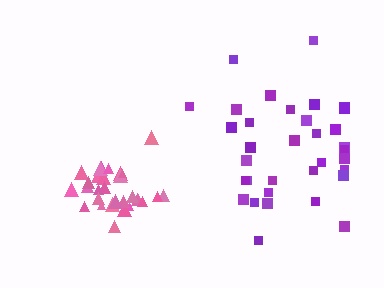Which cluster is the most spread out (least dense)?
Purple.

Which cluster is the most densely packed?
Pink.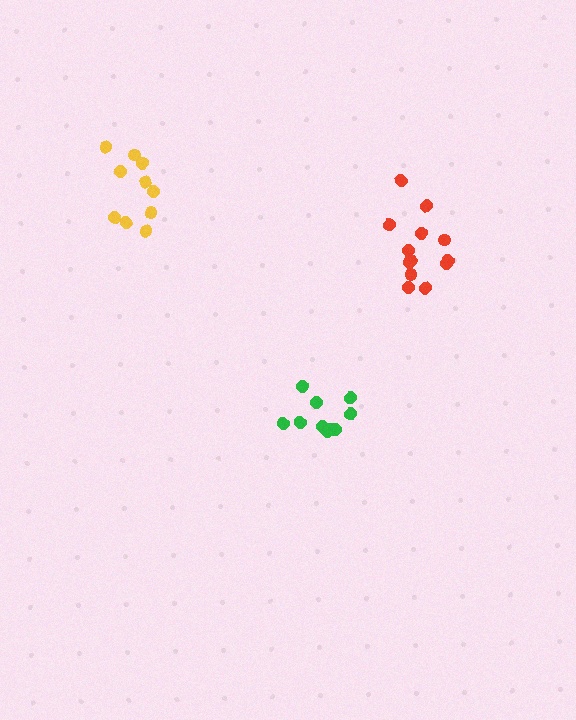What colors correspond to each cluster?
The clusters are colored: red, green, yellow.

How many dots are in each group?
Group 1: 13 dots, Group 2: 10 dots, Group 3: 10 dots (33 total).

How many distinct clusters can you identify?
There are 3 distinct clusters.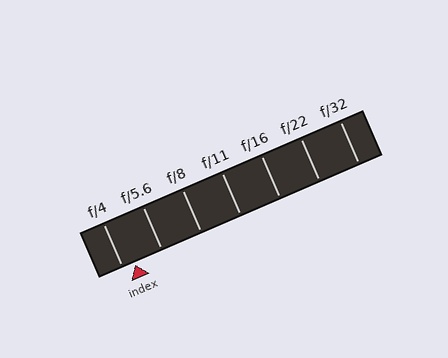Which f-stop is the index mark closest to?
The index mark is closest to f/4.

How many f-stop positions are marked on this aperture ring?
There are 7 f-stop positions marked.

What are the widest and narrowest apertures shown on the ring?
The widest aperture shown is f/4 and the narrowest is f/32.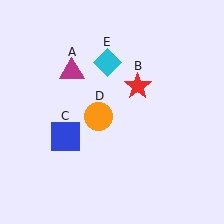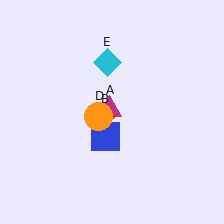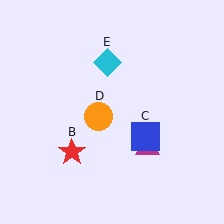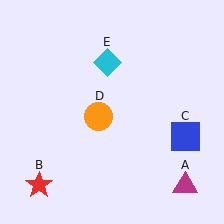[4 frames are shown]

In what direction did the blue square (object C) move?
The blue square (object C) moved right.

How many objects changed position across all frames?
3 objects changed position: magenta triangle (object A), red star (object B), blue square (object C).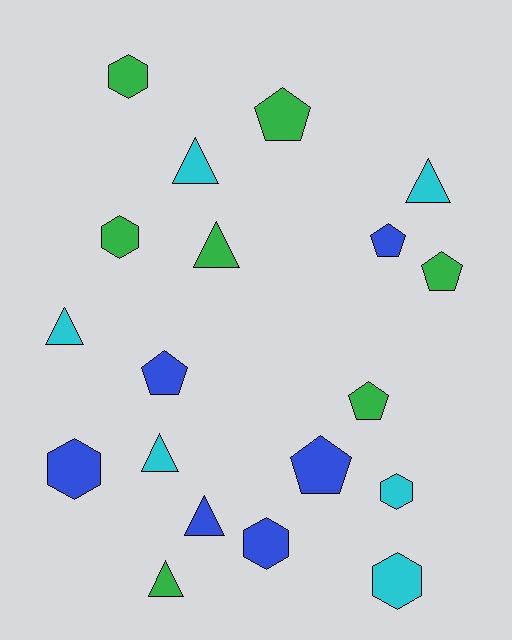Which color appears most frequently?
Green, with 7 objects.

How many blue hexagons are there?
There are 2 blue hexagons.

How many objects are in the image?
There are 19 objects.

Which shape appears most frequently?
Triangle, with 7 objects.